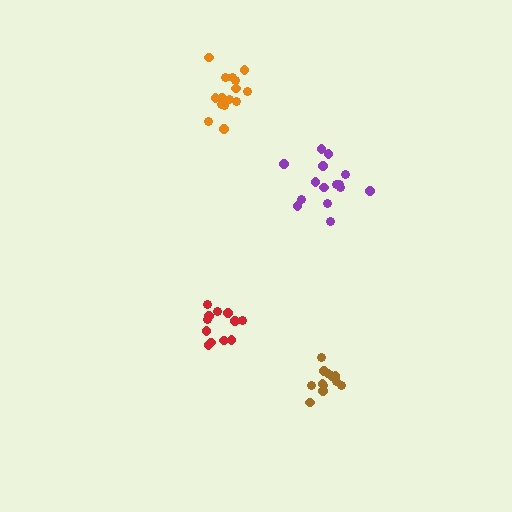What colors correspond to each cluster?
The clusters are colored: red, orange, purple, brown.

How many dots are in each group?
Group 1: 12 dots, Group 2: 15 dots, Group 3: 15 dots, Group 4: 12 dots (54 total).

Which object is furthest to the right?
The brown cluster is rightmost.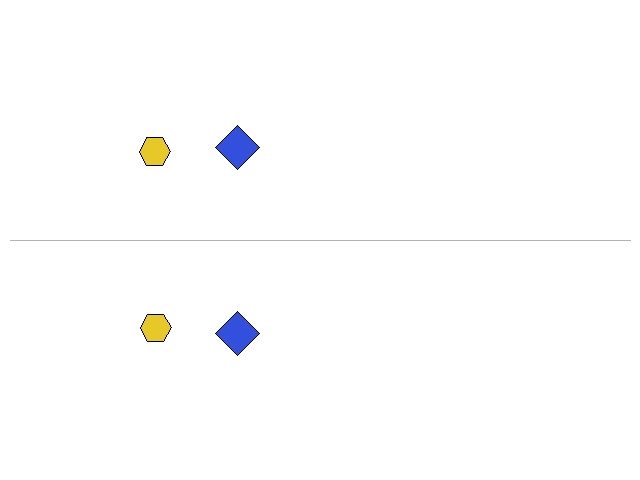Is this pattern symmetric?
Yes, this pattern has bilateral (reflection) symmetry.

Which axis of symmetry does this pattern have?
The pattern has a horizontal axis of symmetry running through the center of the image.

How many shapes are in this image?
There are 4 shapes in this image.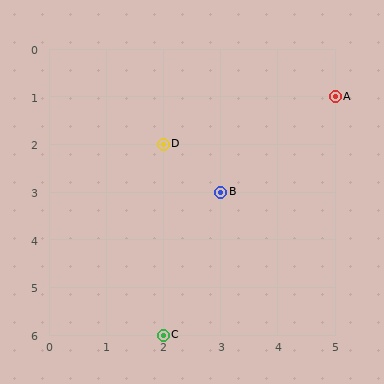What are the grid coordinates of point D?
Point D is at grid coordinates (2, 2).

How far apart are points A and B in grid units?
Points A and B are 2 columns and 2 rows apart (about 2.8 grid units diagonally).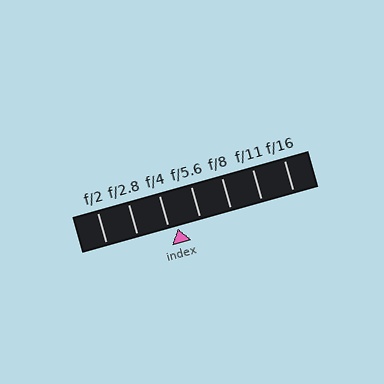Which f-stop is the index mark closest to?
The index mark is closest to f/4.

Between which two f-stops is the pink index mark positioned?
The index mark is between f/4 and f/5.6.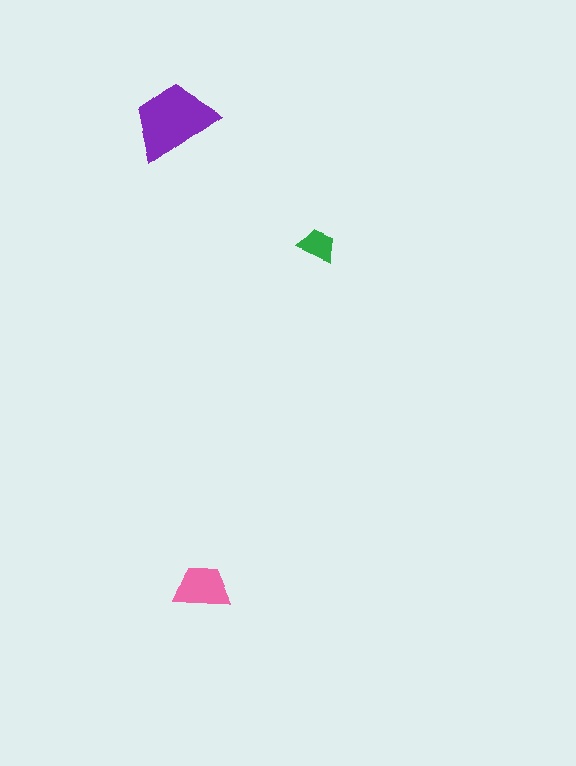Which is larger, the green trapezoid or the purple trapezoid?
The purple one.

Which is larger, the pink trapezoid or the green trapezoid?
The pink one.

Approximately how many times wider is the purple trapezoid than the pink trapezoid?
About 1.5 times wider.